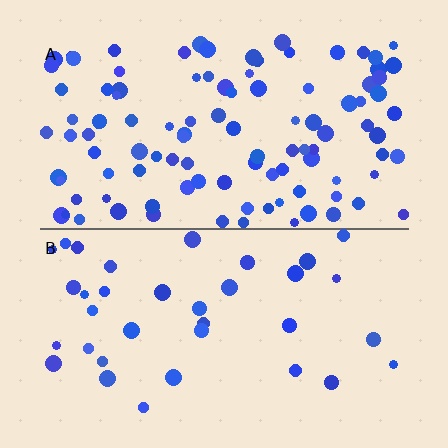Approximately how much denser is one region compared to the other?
Approximately 2.9× — region A over region B.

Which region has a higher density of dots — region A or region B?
A (the top).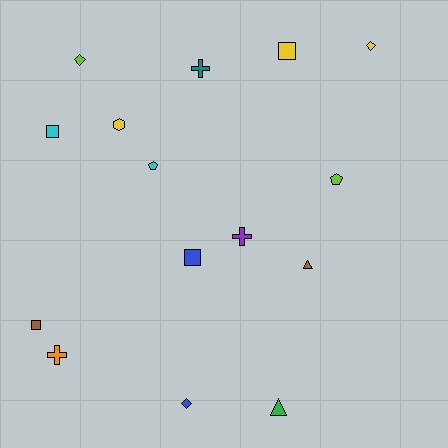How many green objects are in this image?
There is 1 green object.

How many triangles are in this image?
There are 2 triangles.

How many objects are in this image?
There are 15 objects.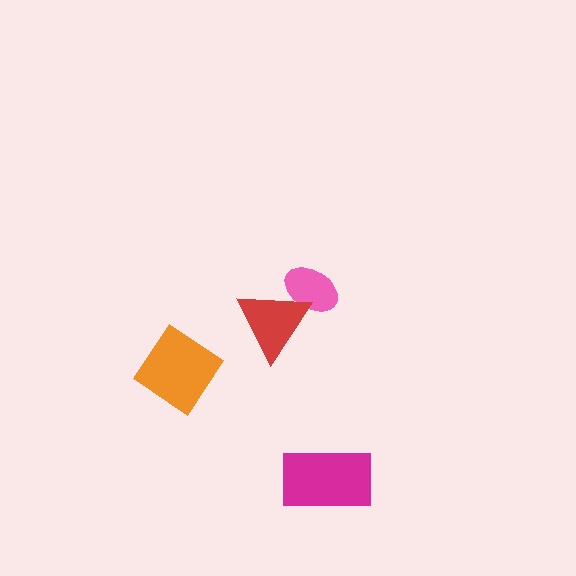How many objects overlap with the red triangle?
1 object overlaps with the red triangle.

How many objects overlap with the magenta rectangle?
0 objects overlap with the magenta rectangle.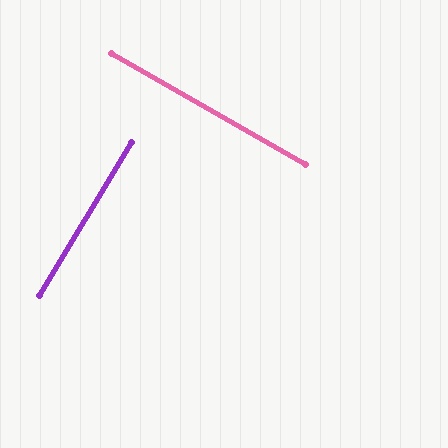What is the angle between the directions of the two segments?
Approximately 89 degrees.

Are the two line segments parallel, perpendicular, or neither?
Perpendicular — they meet at approximately 89°.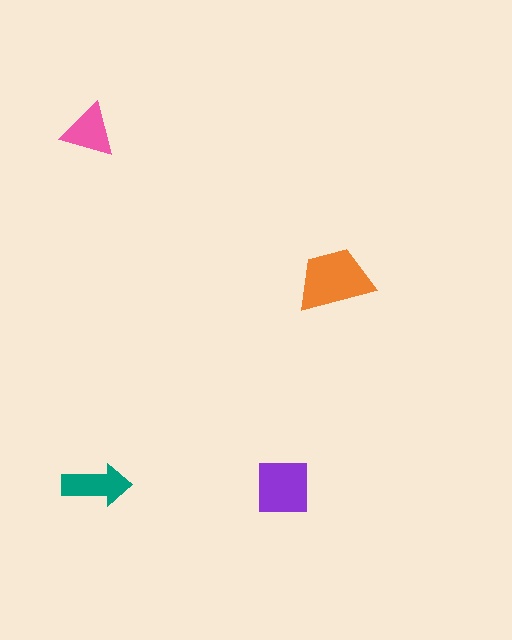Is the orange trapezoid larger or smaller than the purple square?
Larger.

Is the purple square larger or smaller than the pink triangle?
Larger.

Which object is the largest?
The orange trapezoid.